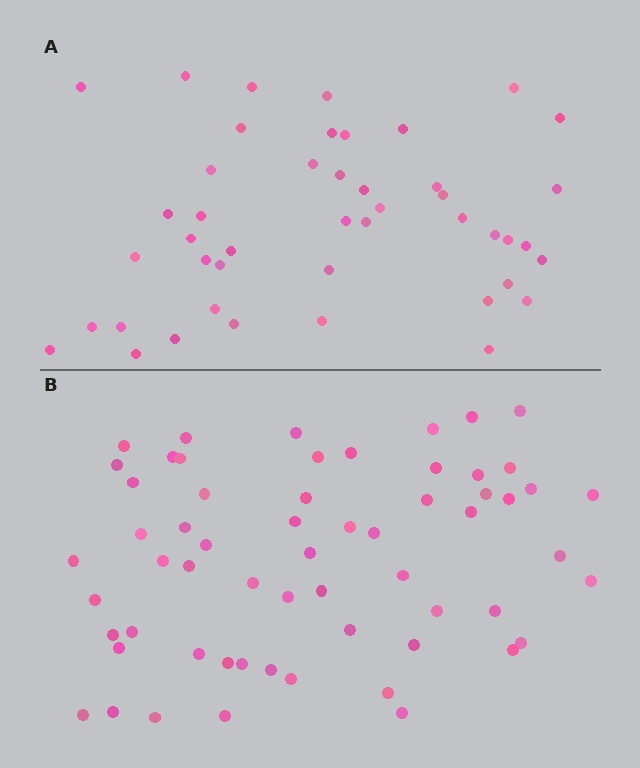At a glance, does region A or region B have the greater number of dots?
Region B (the bottom region) has more dots.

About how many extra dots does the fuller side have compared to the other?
Region B has approximately 15 more dots than region A.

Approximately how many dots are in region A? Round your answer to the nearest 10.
About 40 dots. (The exact count is 45, which rounds to 40.)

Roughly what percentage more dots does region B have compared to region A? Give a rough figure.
About 35% more.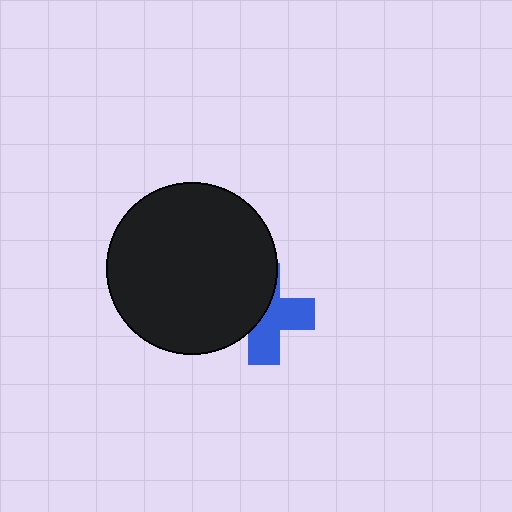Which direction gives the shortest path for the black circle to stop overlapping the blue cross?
Moving left gives the shortest separation.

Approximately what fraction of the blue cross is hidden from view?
Roughly 48% of the blue cross is hidden behind the black circle.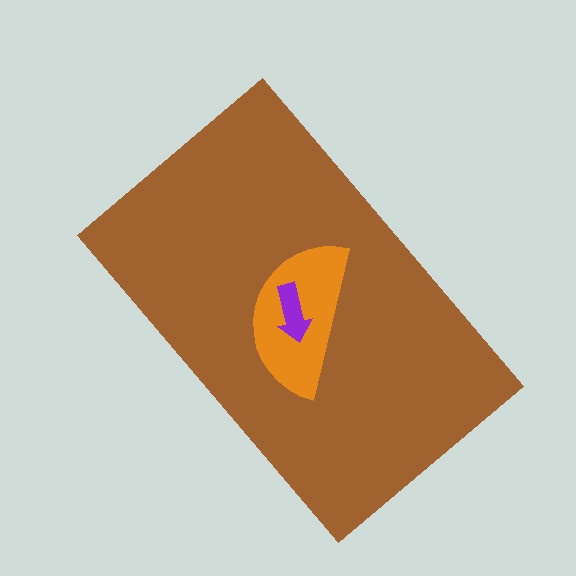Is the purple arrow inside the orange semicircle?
Yes.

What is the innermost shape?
The purple arrow.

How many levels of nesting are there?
3.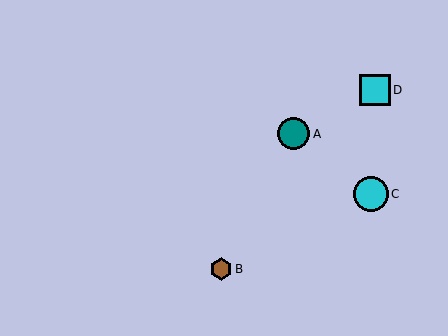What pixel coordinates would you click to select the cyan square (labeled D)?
Click at (375, 90) to select the cyan square D.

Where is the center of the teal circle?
The center of the teal circle is at (294, 134).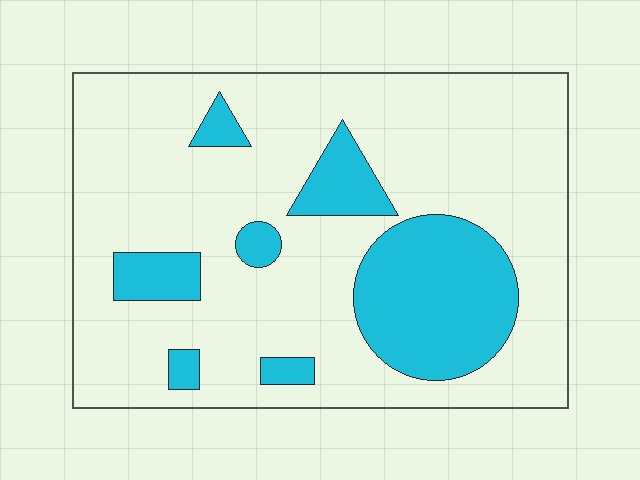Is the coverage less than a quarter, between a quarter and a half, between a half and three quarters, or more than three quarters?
Less than a quarter.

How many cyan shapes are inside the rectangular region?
7.